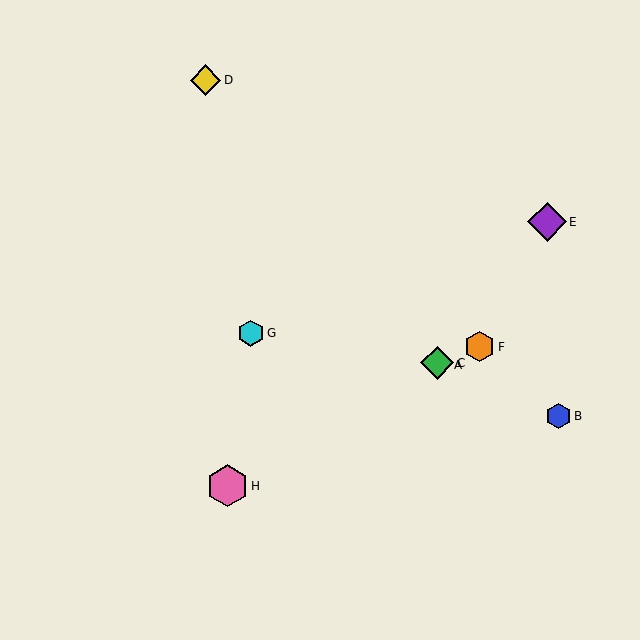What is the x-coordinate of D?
Object D is at x≈205.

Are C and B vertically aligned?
No, C is at x≈437 and B is at x≈559.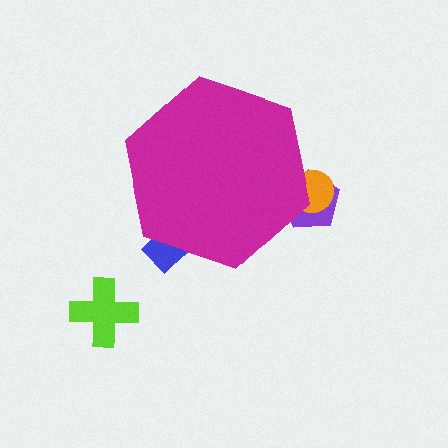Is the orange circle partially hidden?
Yes, the orange circle is partially hidden behind the magenta hexagon.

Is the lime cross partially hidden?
No, the lime cross is fully visible.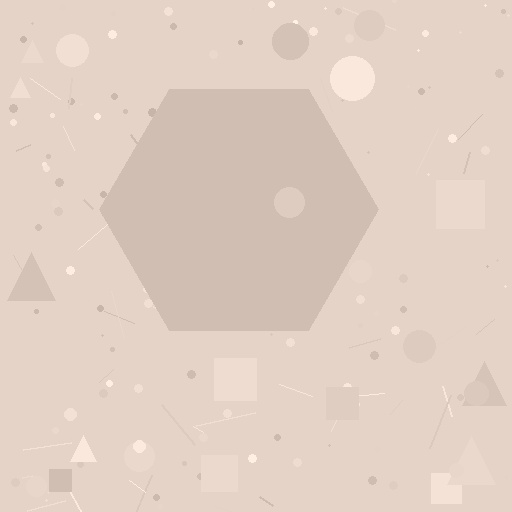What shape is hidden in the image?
A hexagon is hidden in the image.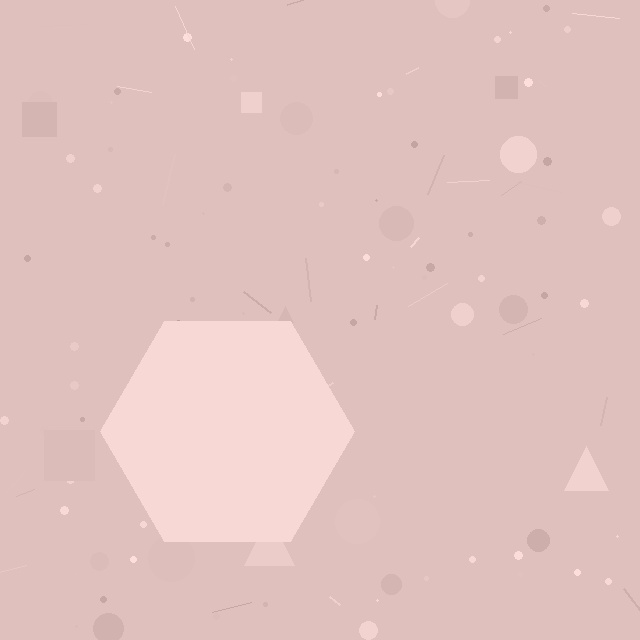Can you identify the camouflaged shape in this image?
The camouflaged shape is a hexagon.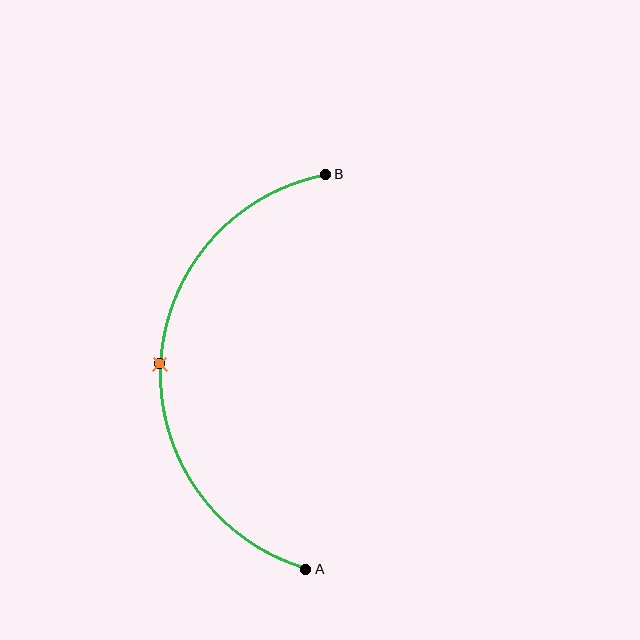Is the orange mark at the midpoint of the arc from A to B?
Yes. The orange mark lies on the arc at equal arc-length from both A and B — it is the arc midpoint.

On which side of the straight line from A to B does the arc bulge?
The arc bulges to the left of the straight line connecting A and B.